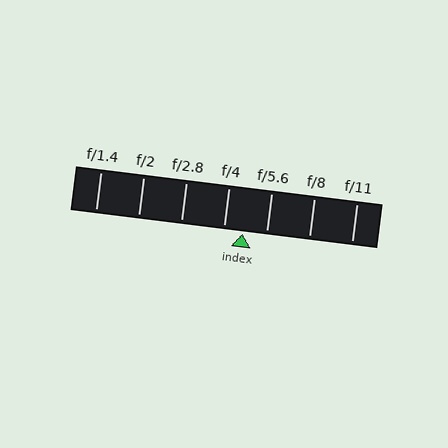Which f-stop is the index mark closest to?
The index mark is closest to f/4.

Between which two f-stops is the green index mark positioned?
The index mark is between f/4 and f/5.6.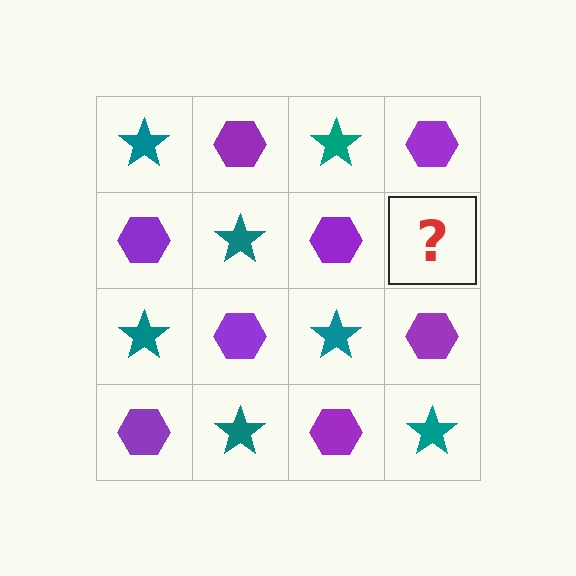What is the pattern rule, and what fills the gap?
The rule is that it alternates teal star and purple hexagon in a checkerboard pattern. The gap should be filled with a teal star.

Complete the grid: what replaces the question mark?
The question mark should be replaced with a teal star.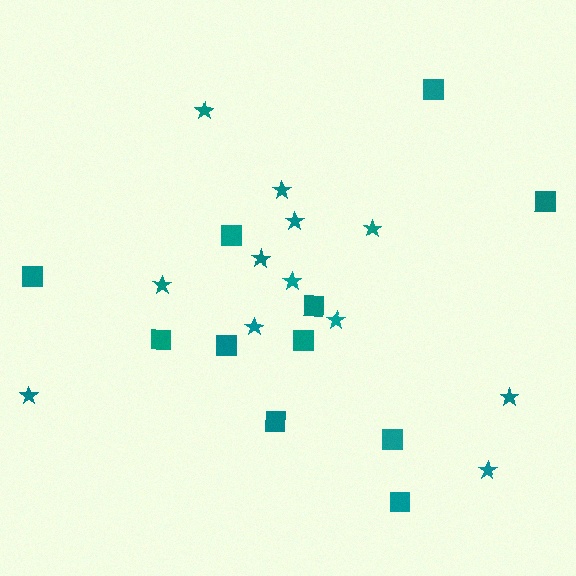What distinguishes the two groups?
There are 2 groups: one group of stars (12) and one group of squares (11).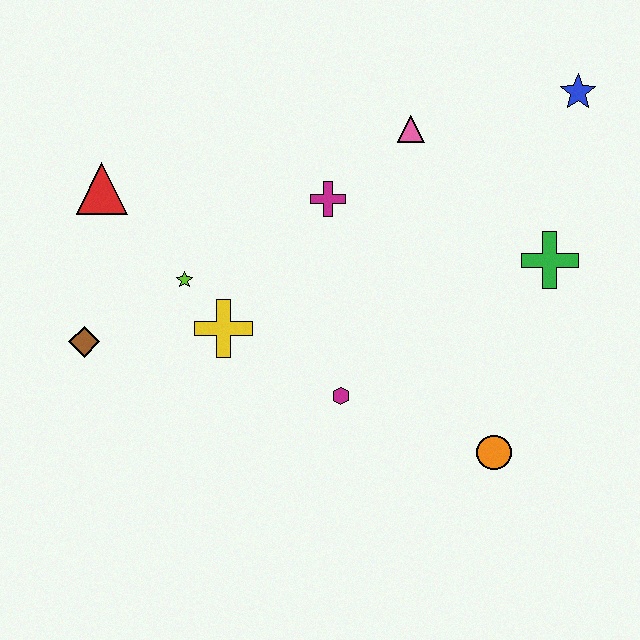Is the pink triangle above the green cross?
Yes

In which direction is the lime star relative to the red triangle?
The lime star is below the red triangle.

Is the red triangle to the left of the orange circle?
Yes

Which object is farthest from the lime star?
The blue star is farthest from the lime star.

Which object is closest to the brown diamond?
The lime star is closest to the brown diamond.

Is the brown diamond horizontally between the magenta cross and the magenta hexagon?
No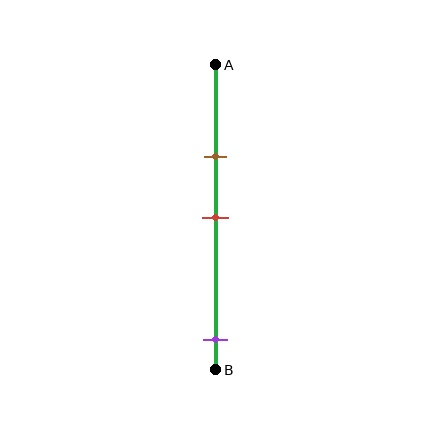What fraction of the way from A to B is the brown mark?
The brown mark is approximately 30% (0.3) of the way from A to B.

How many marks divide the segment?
There are 3 marks dividing the segment.